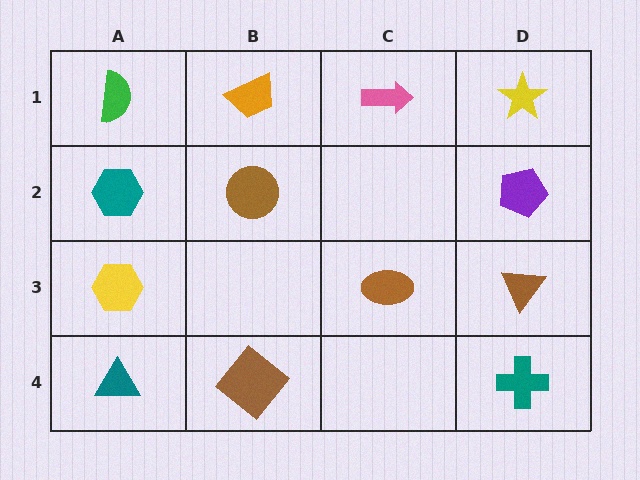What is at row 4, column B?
A brown diamond.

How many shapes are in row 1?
4 shapes.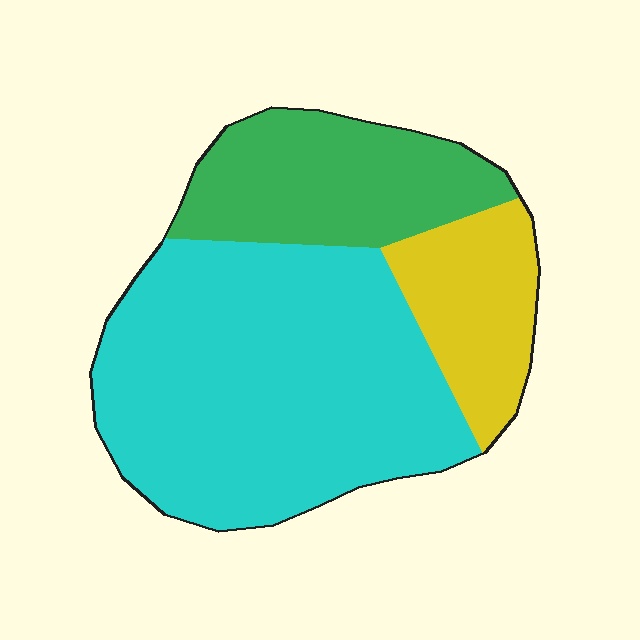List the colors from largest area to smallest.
From largest to smallest: cyan, green, yellow.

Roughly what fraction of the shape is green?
Green covers about 25% of the shape.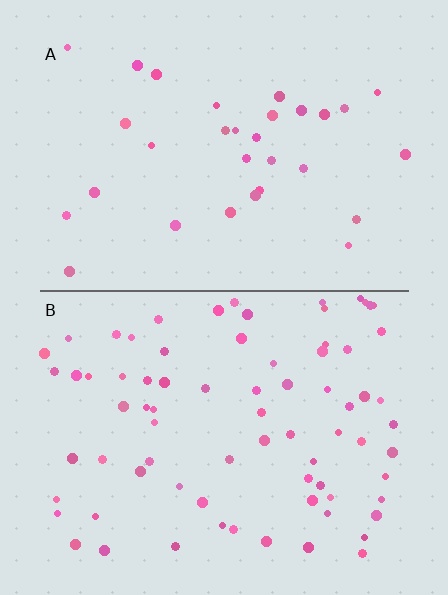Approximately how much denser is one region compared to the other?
Approximately 2.5× — region B over region A.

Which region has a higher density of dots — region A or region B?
B (the bottom).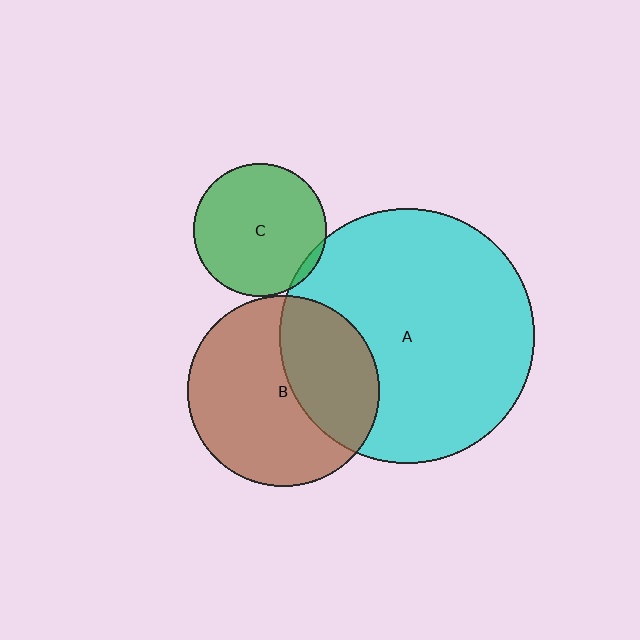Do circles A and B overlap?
Yes.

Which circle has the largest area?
Circle A (cyan).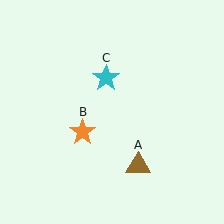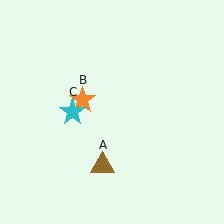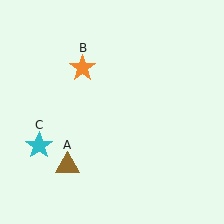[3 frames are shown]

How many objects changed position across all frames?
3 objects changed position: brown triangle (object A), orange star (object B), cyan star (object C).